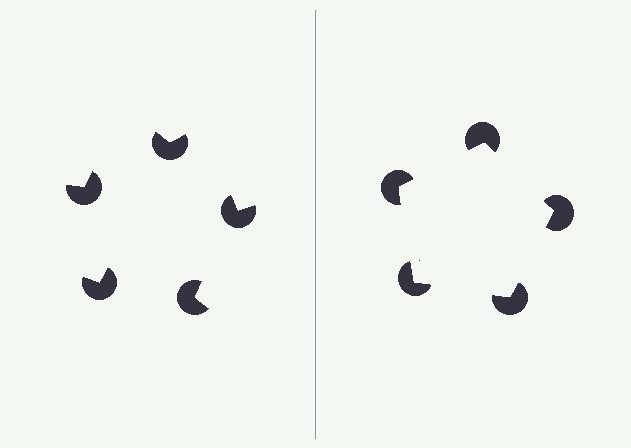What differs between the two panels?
The pac-man discs are positioned identically on both sides; only the wedge orientations differ. On the right they align to a pentagon; on the left they are misaligned.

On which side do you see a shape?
An illusory pentagon appears on the right side. On the left side the wedge cuts are rotated, so no coherent shape forms.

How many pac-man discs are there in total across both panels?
10 — 5 on each side.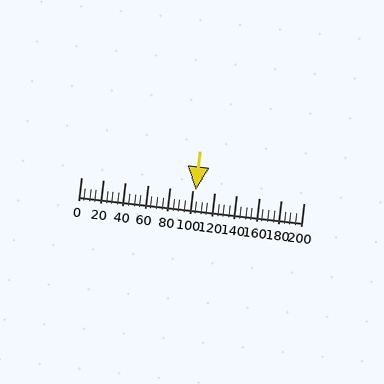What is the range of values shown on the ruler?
The ruler shows values from 0 to 200.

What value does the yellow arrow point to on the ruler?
The yellow arrow points to approximately 103.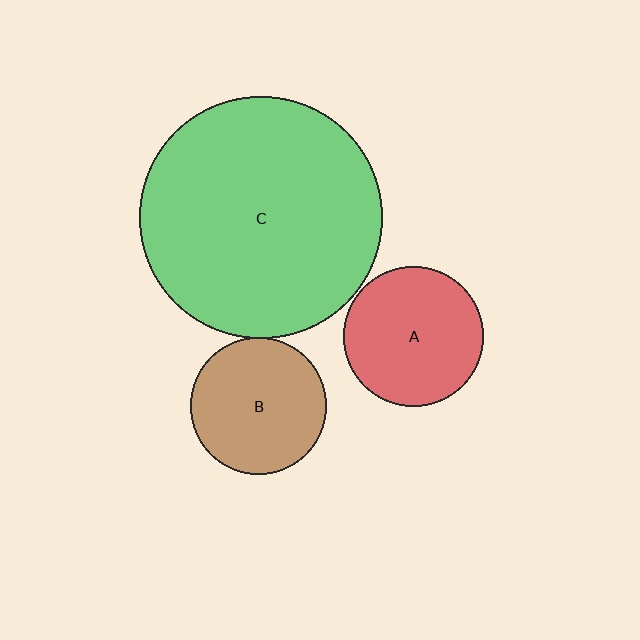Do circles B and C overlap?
Yes.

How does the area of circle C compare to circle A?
Approximately 3.0 times.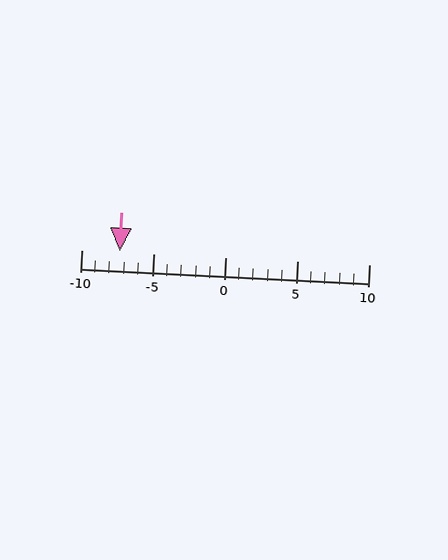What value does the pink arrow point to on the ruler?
The pink arrow points to approximately -7.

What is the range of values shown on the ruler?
The ruler shows values from -10 to 10.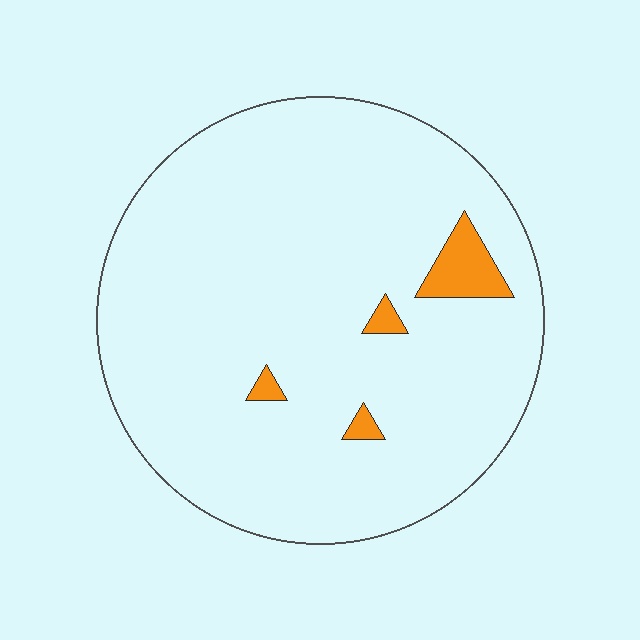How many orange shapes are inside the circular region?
4.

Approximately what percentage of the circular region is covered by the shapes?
Approximately 5%.